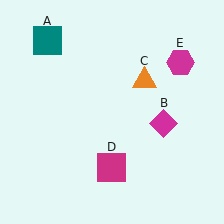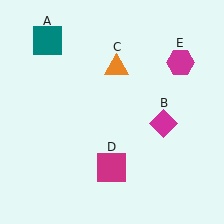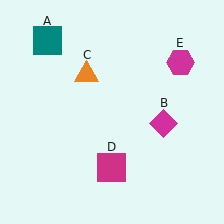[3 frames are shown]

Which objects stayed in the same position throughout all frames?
Teal square (object A) and magenta diamond (object B) and magenta square (object D) and magenta hexagon (object E) remained stationary.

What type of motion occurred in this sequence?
The orange triangle (object C) rotated counterclockwise around the center of the scene.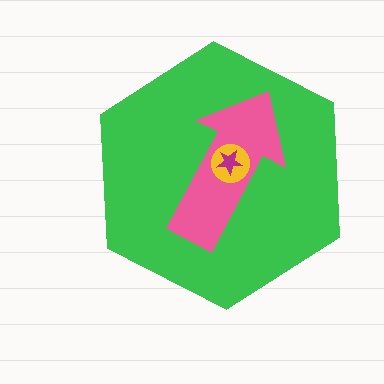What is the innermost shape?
The magenta star.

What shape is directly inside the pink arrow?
The yellow circle.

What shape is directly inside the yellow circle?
The magenta star.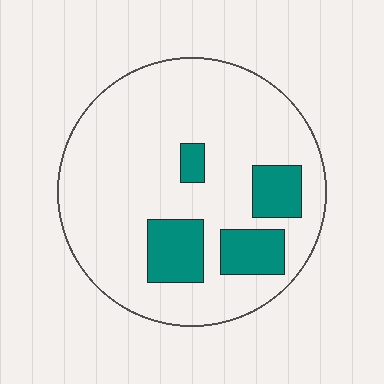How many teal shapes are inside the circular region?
4.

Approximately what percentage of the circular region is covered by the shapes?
Approximately 20%.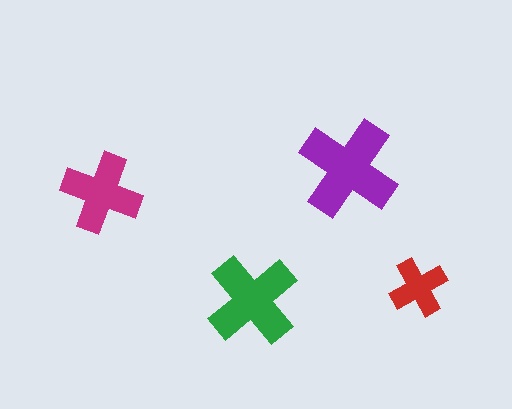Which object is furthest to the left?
The magenta cross is leftmost.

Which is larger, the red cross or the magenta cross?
The magenta one.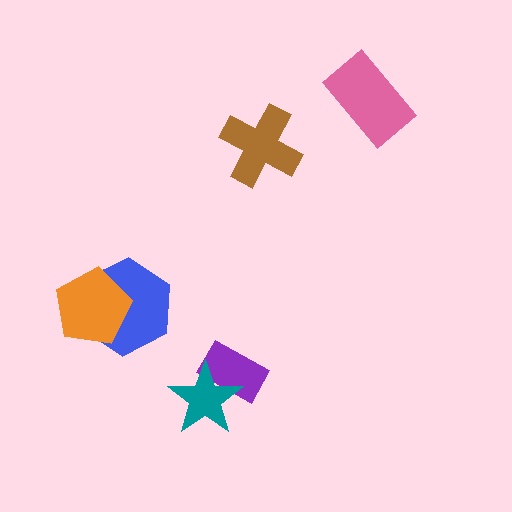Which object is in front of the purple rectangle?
The teal star is in front of the purple rectangle.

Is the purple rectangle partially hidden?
Yes, it is partially covered by another shape.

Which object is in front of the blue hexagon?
The orange pentagon is in front of the blue hexagon.